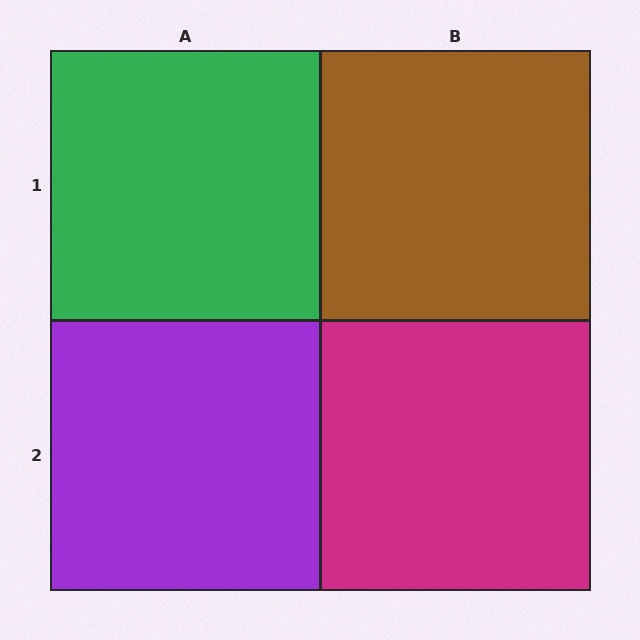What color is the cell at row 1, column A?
Green.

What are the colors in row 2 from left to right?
Purple, magenta.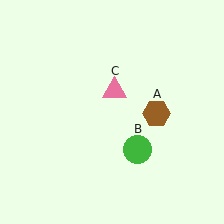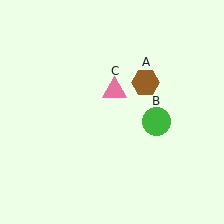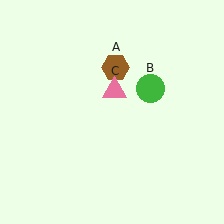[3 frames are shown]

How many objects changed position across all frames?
2 objects changed position: brown hexagon (object A), green circle (object B).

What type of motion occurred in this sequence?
The brown hexagon (object A), green circle (object B) rotated counterclockwise around the center of the scene.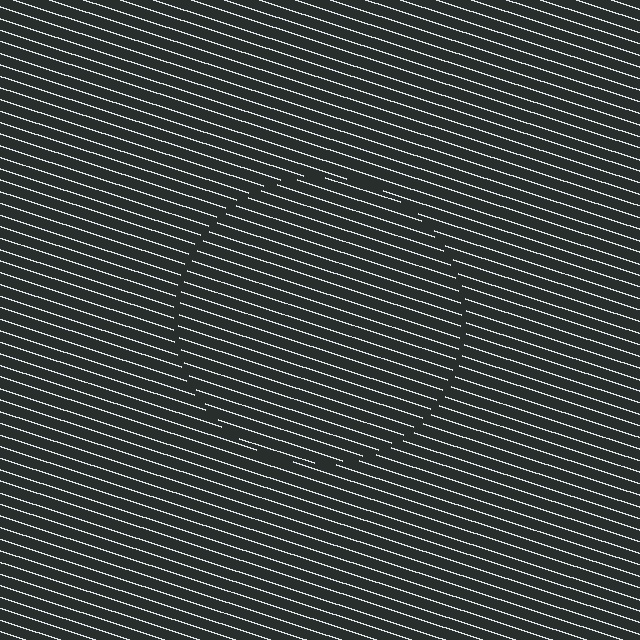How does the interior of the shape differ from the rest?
The interior of the shape contains the same grating, shifted by half a period — the contour is defined by the phase discontinuity where line-ends from the inner and outer gratings abut.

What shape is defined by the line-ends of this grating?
An illusory circle. The interior of the shape contains the same grating, shifted by half a period — the contour is defined by the phase discontinuity where line-ends from the inner and outer gratings abut.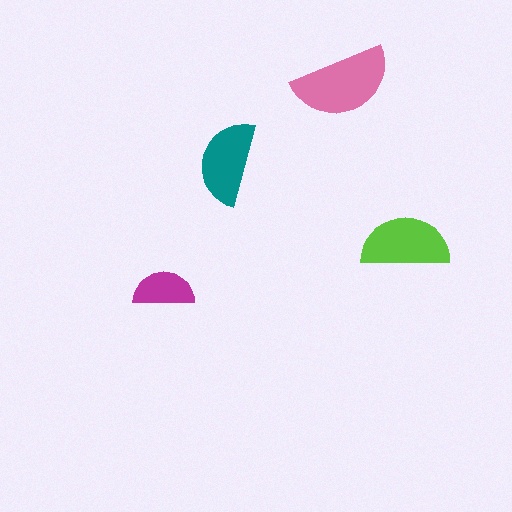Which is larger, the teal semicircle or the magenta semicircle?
The teal one.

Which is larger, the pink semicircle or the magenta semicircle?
The pink one.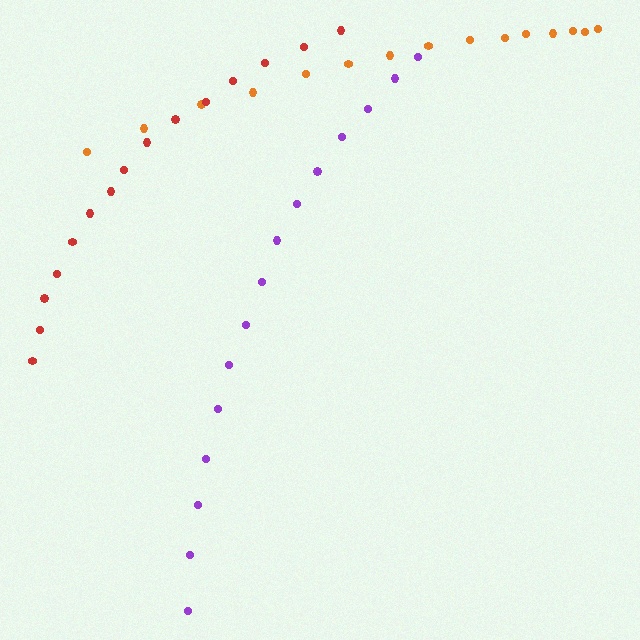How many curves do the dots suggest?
There are 3 distinct paths.